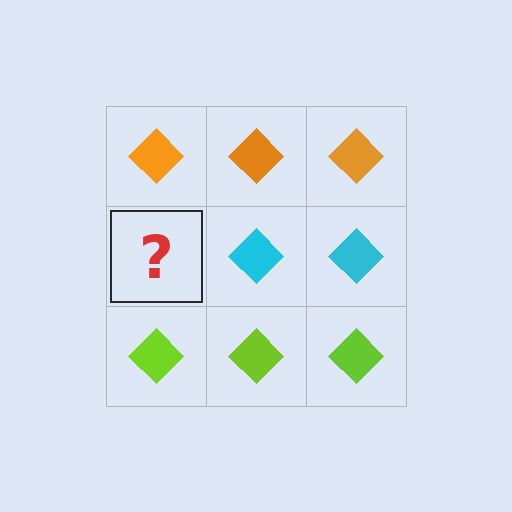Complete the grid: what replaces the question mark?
The question mark should be replaced with a cyan diamond.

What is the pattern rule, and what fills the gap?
The rule is that each row has a consistent color. The gap should be filled with a cyan diamond.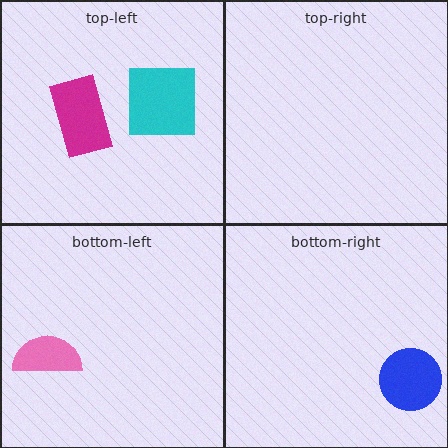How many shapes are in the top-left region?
2.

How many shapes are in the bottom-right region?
1.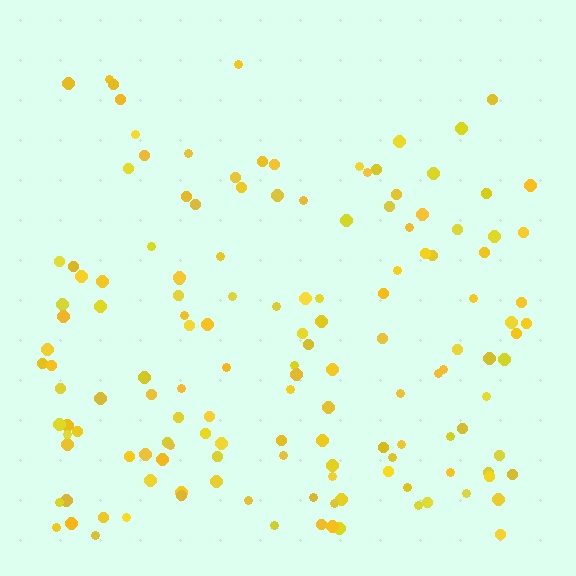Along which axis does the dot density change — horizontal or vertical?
Vertical.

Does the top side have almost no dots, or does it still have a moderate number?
Still a moderate number, just noticeably fewer than the bottom.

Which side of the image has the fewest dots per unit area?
The top.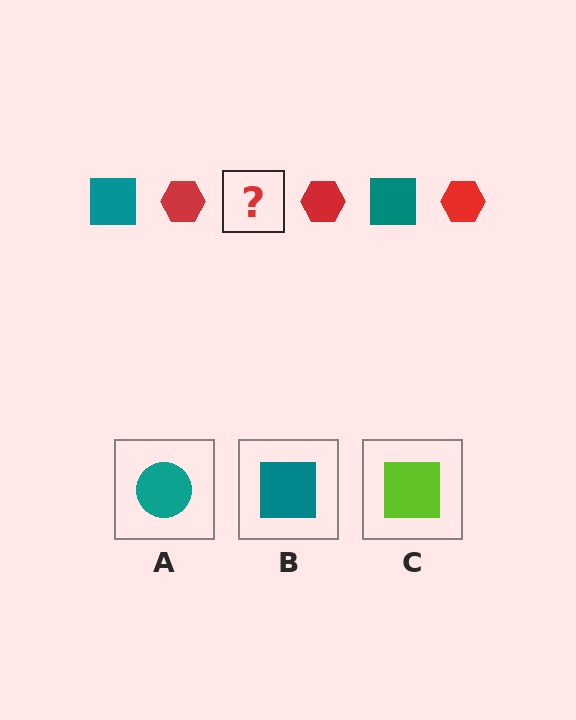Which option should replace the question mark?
Option B.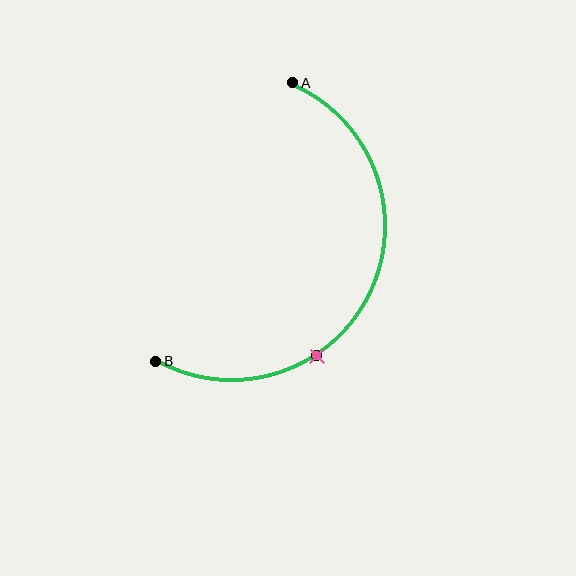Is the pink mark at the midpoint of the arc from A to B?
No. The pink mark lies on the arc but is closer to endpoint B. The arc midpoint would be at the point on the curve equidistant along the arc from both A and B.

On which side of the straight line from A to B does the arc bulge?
The arc bulges to the right of the straight line connecting A and B.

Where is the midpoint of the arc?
The arc midpoint is the point on the curve farthest from the straight line joining A and B. It sits to the right of that line.